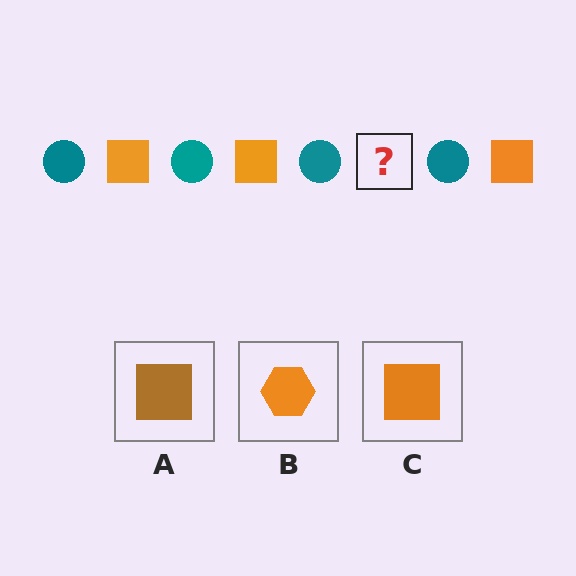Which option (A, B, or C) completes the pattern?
C.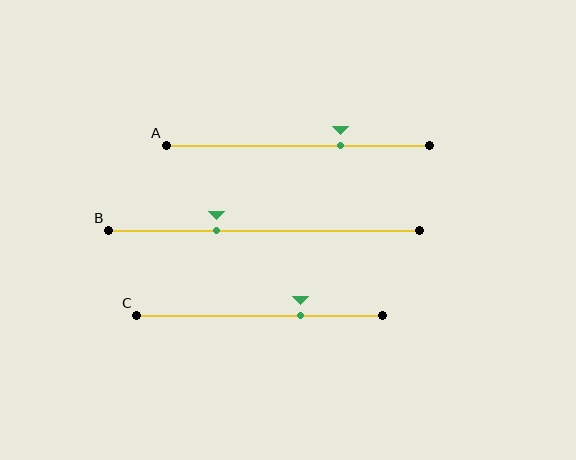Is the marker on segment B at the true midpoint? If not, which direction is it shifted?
No, the marker on segment B is shifted to the left by about 15% of the segment length.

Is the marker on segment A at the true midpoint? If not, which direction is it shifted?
No, the marker on segment A is shifted to the right by about 16% of the segment length.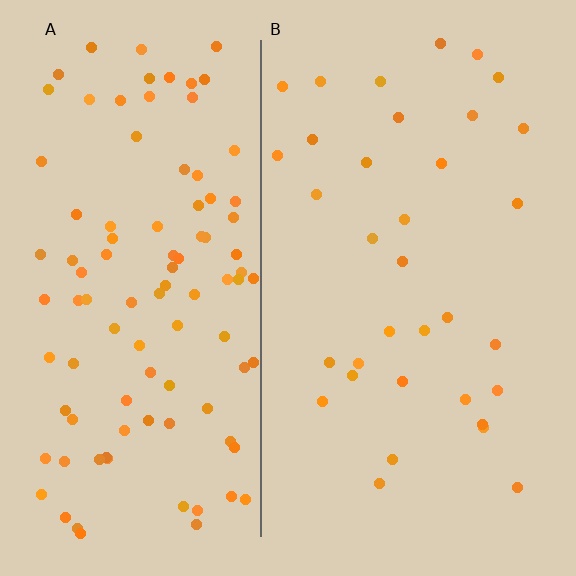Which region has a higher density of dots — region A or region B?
A (the left).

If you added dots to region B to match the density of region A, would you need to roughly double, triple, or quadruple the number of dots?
Approximately triple.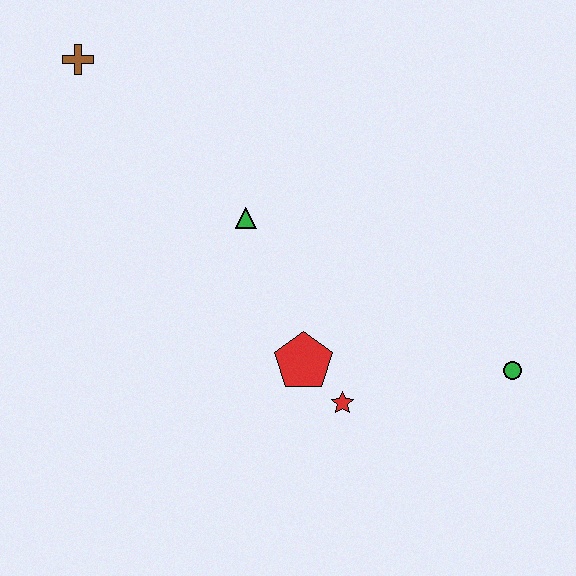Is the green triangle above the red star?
Yes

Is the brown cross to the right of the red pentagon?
No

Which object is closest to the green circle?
The red star is closest to the green circle.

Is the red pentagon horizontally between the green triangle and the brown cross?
No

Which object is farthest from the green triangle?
The green circle is farthest from the green triangle.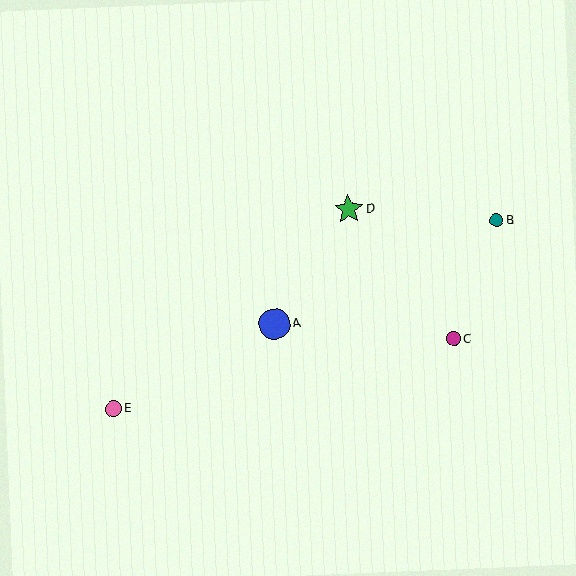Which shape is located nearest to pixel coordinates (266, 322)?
The blue circle (labeled A) at (274, 324) is nearest to that location.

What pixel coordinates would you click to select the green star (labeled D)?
Click at (349, 209) to select the green star D.